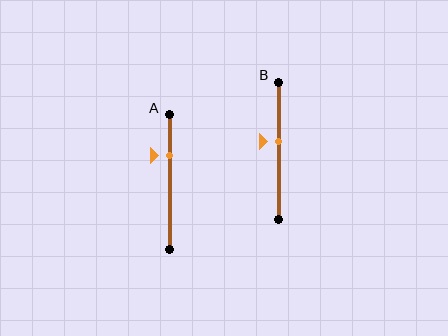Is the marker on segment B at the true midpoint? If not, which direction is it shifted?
No, the marker on segment B is shifted upward by about 7% of the segment length.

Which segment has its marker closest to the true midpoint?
Segment B has its marker closest to the true midpoint.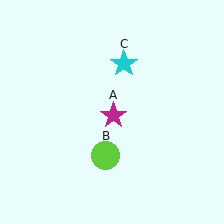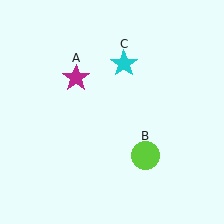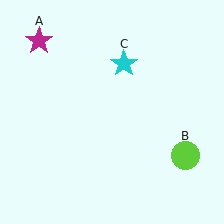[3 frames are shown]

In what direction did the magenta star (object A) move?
The magenta star (object A) moved up and to the left.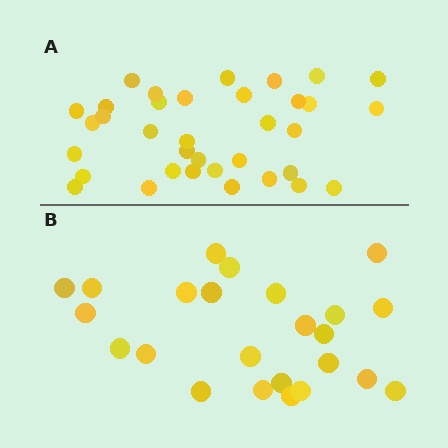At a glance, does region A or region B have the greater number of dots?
Region A (the top region) has more dots.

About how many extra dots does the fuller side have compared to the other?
Region A has roughly 12 or so more dots than region B.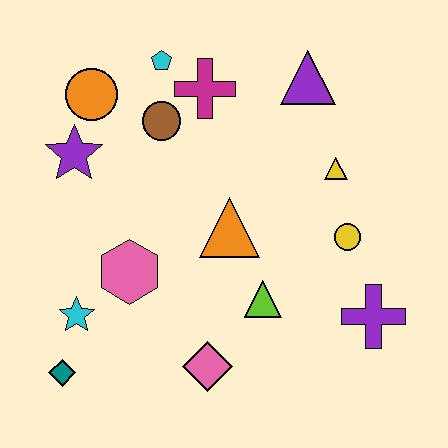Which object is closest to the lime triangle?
The orange triangle is closest to the lime triangle.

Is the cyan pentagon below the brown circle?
No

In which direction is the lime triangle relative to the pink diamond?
The lime triangle is above the pink diamond.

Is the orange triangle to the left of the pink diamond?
No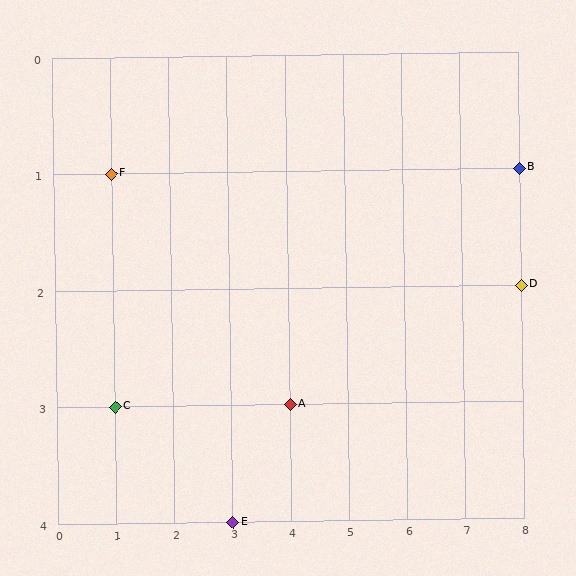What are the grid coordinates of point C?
Point C is at grid coordinates (1, 3).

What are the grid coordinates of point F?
Point F is at grid coordinates (1, 1).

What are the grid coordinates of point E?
Point E is at grid coordinates (3, 4).